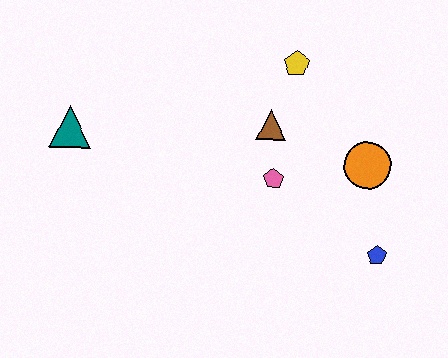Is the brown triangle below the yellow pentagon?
Yes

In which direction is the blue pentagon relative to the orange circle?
The blue pentagon is below the orange circle.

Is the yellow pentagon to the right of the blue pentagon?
No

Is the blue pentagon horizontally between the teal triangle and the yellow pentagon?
No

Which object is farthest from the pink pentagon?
The teal triangle is farthest from the pink pentagon.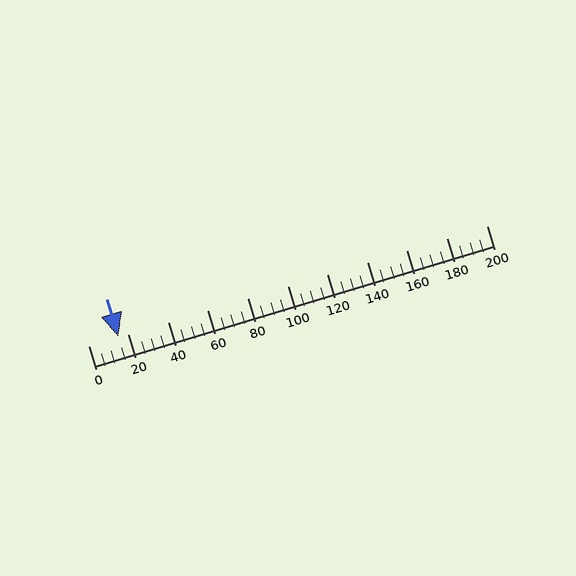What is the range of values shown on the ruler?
The ruler shows values from 0 to 200.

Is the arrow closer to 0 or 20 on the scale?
The arrow is closer to 20.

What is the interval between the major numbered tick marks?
The major tick marks are spaced 20 units apart.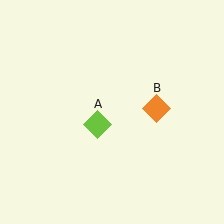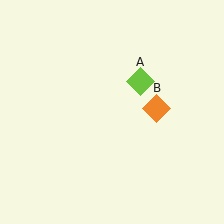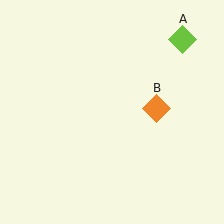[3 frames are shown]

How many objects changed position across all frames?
1 object changed position: lime diamond (object A).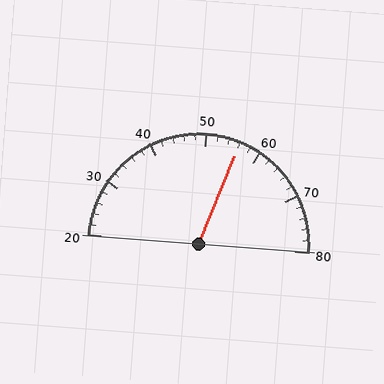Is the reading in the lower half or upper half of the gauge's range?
The reading is in the upper half of the range (20 to 80).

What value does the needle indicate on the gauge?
The needle indicates approximately 56.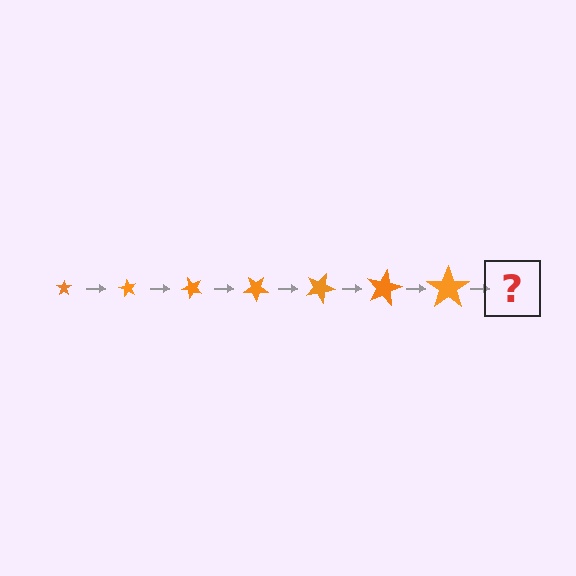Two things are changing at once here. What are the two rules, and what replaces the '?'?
The two rules are that the star grows larger each step and it rotates 60 degrees each step. The '?' should be a star, larger than the previous one and rotated 420 degrees from the start.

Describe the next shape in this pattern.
It should be a star, larger than the previous one and rotated 420 degrees from the start.